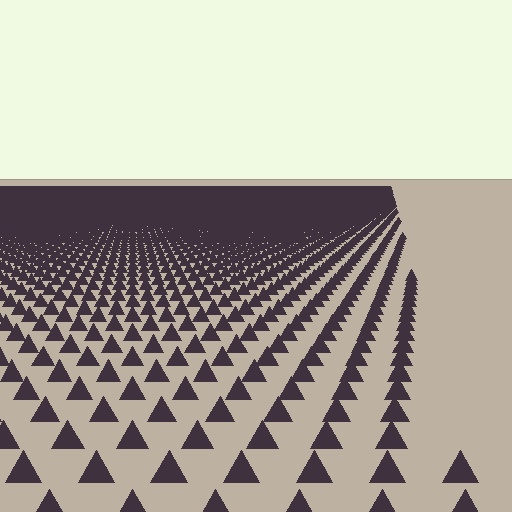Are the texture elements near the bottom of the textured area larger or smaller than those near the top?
Larger. Near the bottom, elements are closer to the viewer and appear at a bigger on-screen size.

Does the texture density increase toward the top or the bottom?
Density increases toward the top.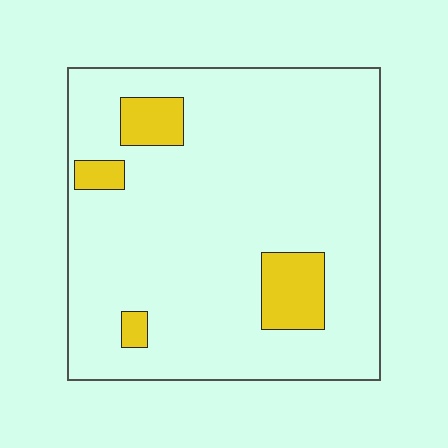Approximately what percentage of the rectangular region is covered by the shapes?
Approximately 10%.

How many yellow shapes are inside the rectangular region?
4.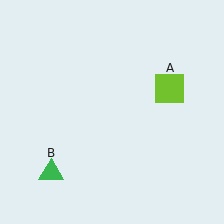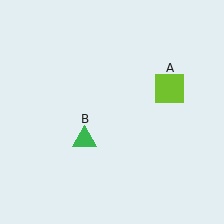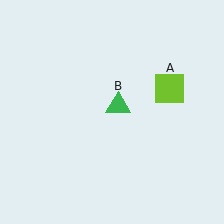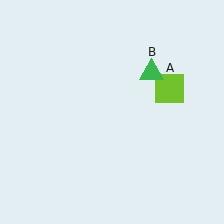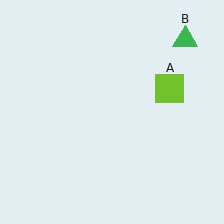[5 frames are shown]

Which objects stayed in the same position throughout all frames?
Lime square (object A) remained stationary.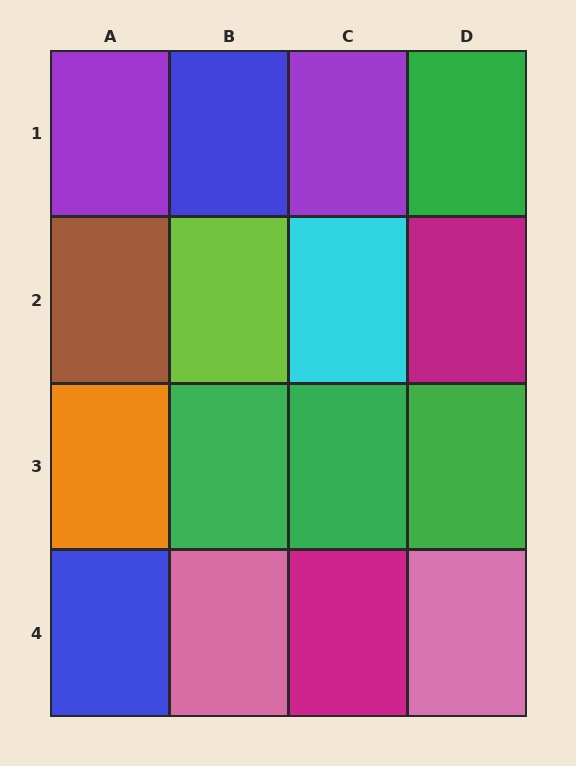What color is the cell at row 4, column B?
Pink.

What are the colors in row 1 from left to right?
Purple, blue, purple, green.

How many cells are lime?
1 cell is lime.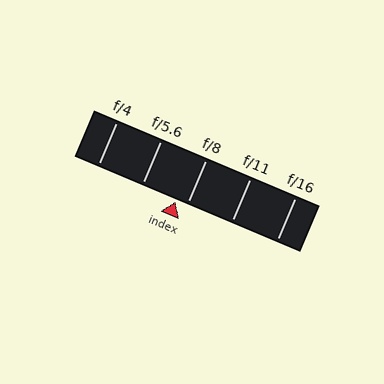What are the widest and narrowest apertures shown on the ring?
The widest aperture shown is f/4 and the narrowest is f/16.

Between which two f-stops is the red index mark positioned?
The index mark is between f/5.6 and f/8.